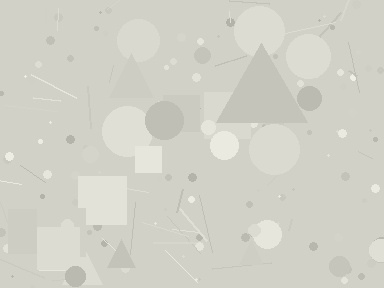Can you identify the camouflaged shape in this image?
The camouflaged shape is a triangle.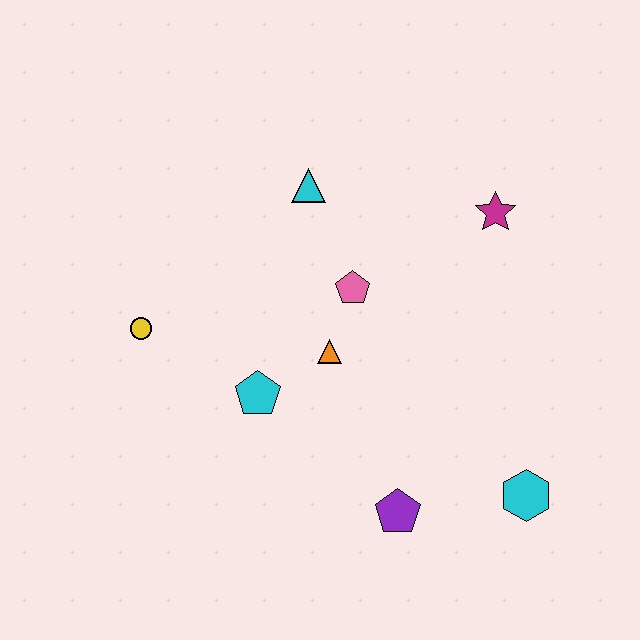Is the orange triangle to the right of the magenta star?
No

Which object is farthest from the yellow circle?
The cyan hexagon is farthest from the yellow circle.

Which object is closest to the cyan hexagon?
The purple pentagon is closest to the cyan hexagon.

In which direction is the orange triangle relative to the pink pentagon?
The orange triangle is below the pink pentagon.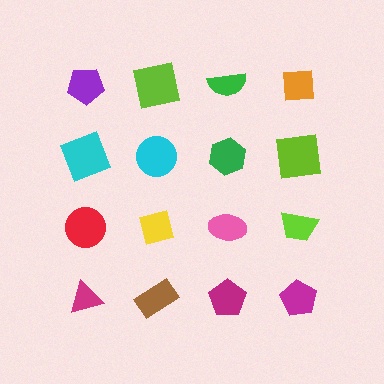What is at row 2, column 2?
A cyan circle.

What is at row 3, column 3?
A pink ellipse.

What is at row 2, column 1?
A cyan square.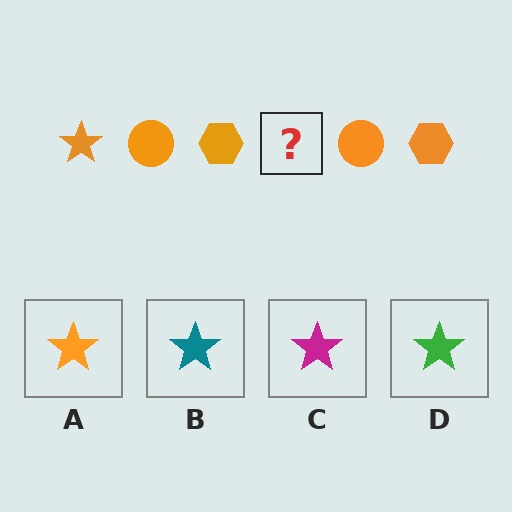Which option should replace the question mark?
Option A.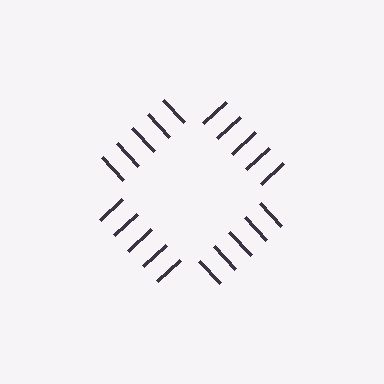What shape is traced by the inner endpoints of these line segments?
An illusory square — the line segments terminate on its edges but no continuous stroke is drawn.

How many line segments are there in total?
20 — 5 along each of the 4 edges.